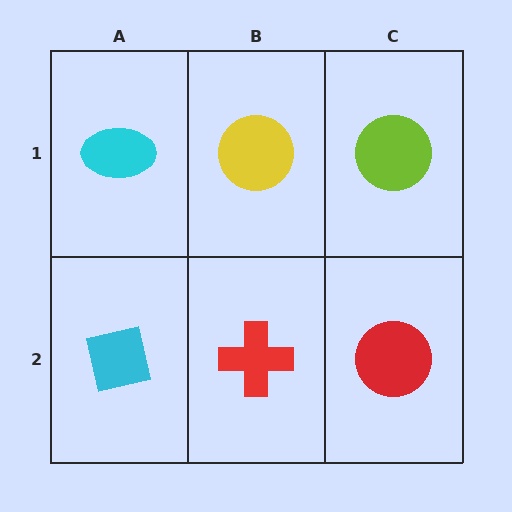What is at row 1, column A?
A cyan ellipse.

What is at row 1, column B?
A yellow circle.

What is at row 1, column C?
A lime circle.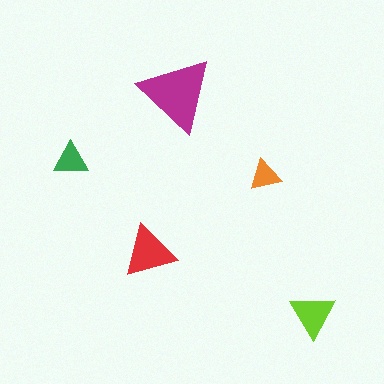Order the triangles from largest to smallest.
the magenta one, the red one, the lime one, the green one, the orange one.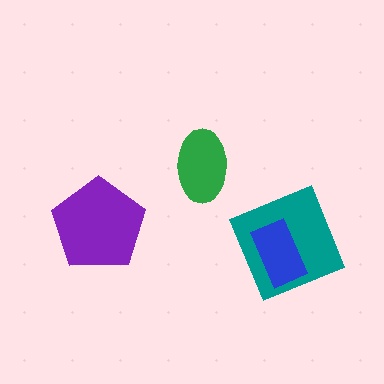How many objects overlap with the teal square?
1 object overlaps with the teal square.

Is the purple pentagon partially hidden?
No, no other shape covers it.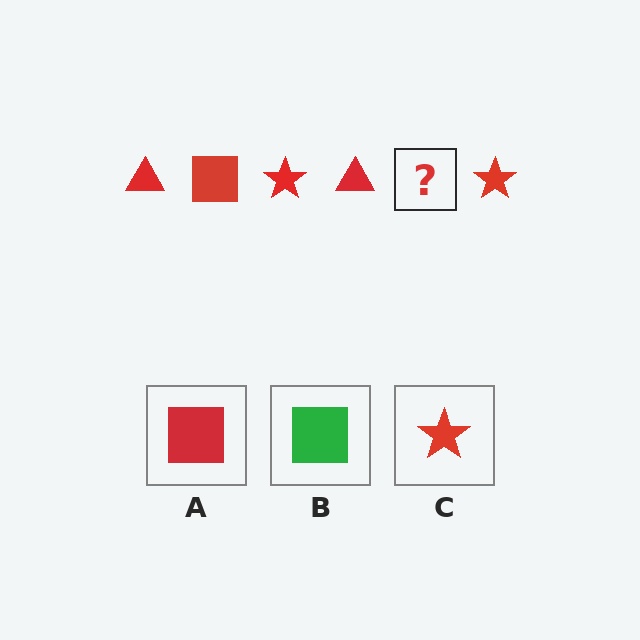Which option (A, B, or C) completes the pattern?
A.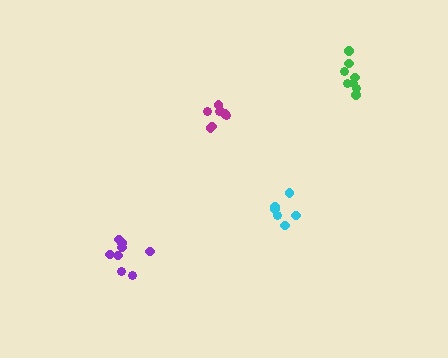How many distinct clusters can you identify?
There are 4 distinct clusters.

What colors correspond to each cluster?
The clusters are colored: purple, magenta, cyan, green.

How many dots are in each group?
Group 1: 8 dots, Group 2: 8 dots, Group 3: 6 dots, Group 4: 8 dots (30 total).